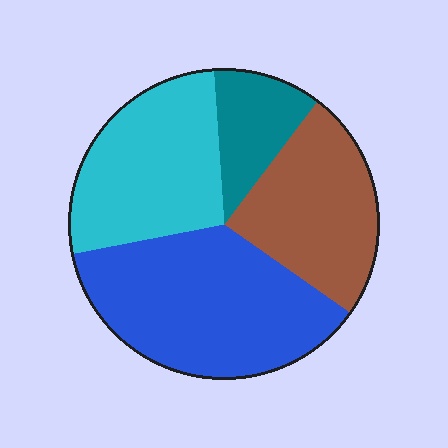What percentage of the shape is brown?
Brown covers about 25% of the shape.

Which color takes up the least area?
Teal, at roughly 10%.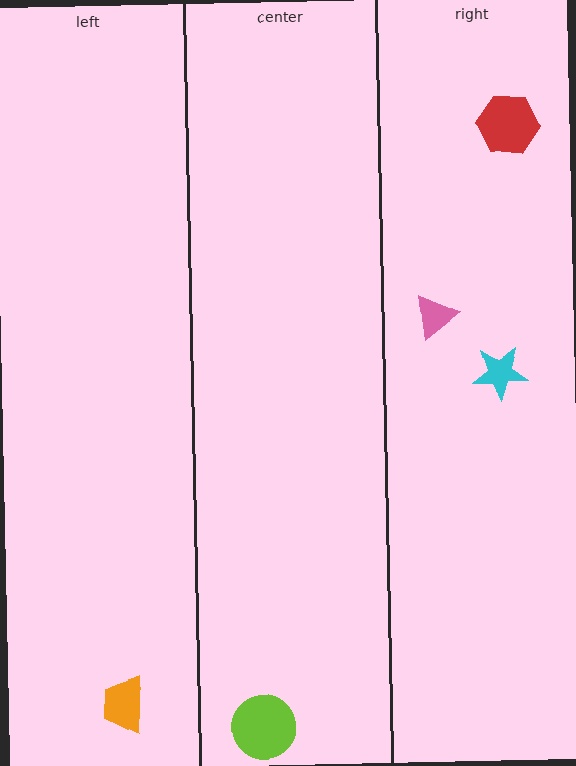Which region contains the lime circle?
The center region.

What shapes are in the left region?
The orange trapezoid.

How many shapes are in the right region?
3.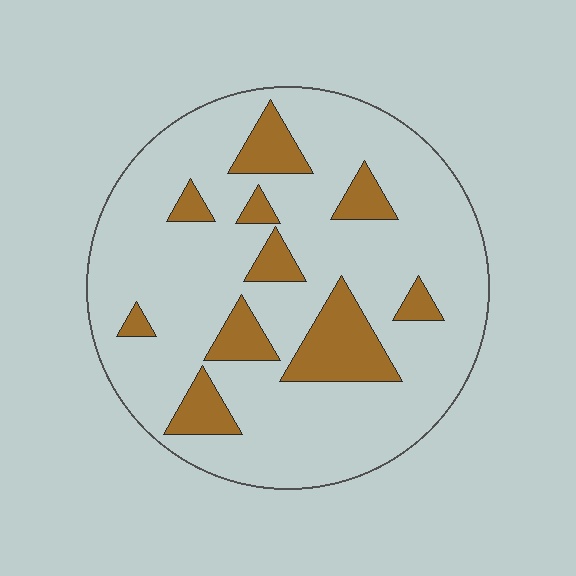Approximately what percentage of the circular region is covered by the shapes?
Approximately 20%.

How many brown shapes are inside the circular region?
10.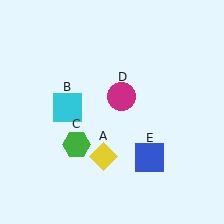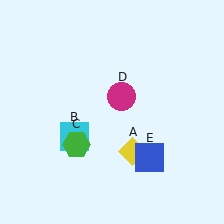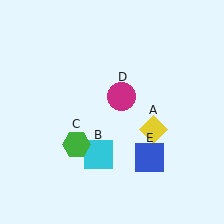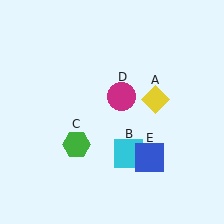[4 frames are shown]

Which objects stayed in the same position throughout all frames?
Green hexagon (object C) and magenta circle (object D) and blue square (object E) remained stationary.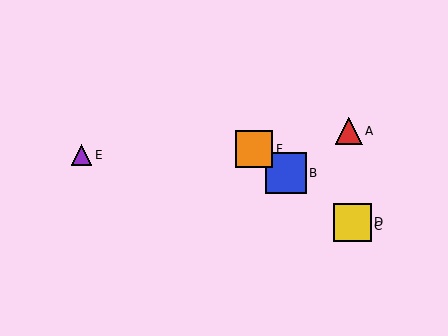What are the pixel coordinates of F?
Object F is at (254, 149).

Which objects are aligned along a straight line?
Objects B, C, D, F are aligned along a straight line.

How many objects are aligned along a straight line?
4 objects (B, C, D, F) are aligned along a straight line.